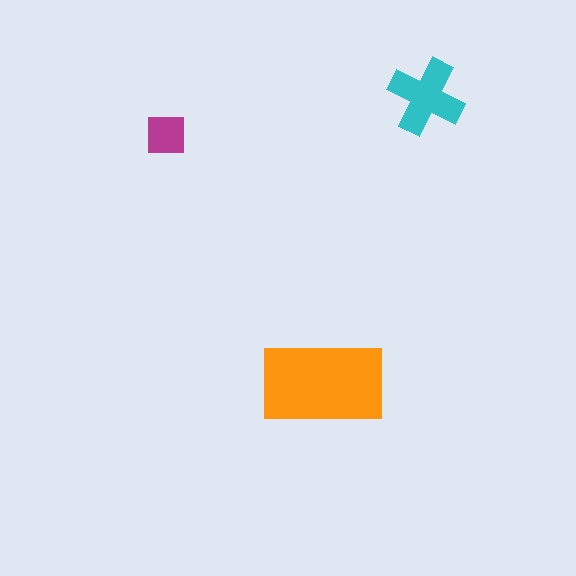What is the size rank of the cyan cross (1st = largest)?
2nd.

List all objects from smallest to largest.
The magenta square, the cyan cross, the orange rectangle.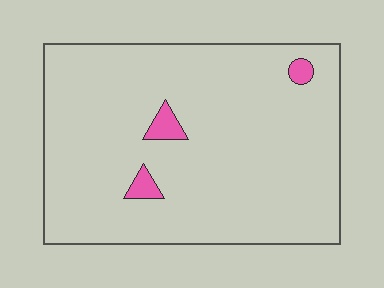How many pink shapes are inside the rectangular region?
3.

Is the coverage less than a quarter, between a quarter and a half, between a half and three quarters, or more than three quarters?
Less than a quarter.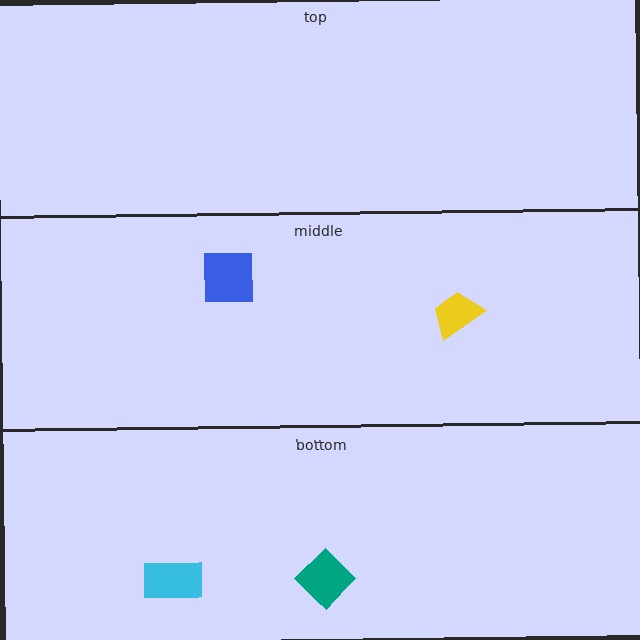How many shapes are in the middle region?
2.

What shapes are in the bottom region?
The teal diamond, the cyan rectangle.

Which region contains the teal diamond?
The bottom region.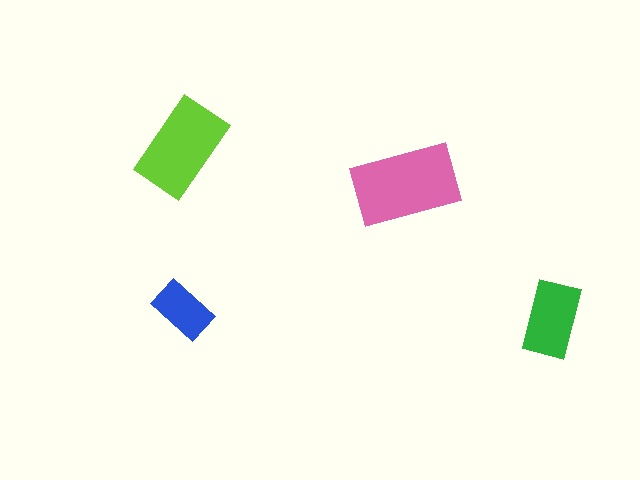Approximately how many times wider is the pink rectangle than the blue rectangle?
About 2 times wider.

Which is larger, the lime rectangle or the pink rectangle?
The pink one.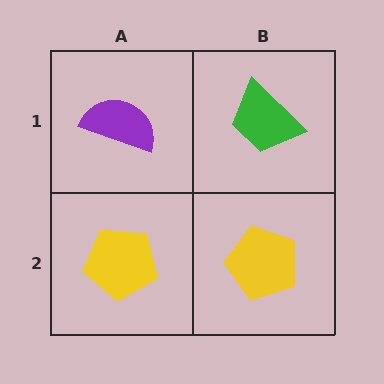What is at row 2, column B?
A yellow pentagon.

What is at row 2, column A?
A yellow pentagon.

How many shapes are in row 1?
2 shapes.